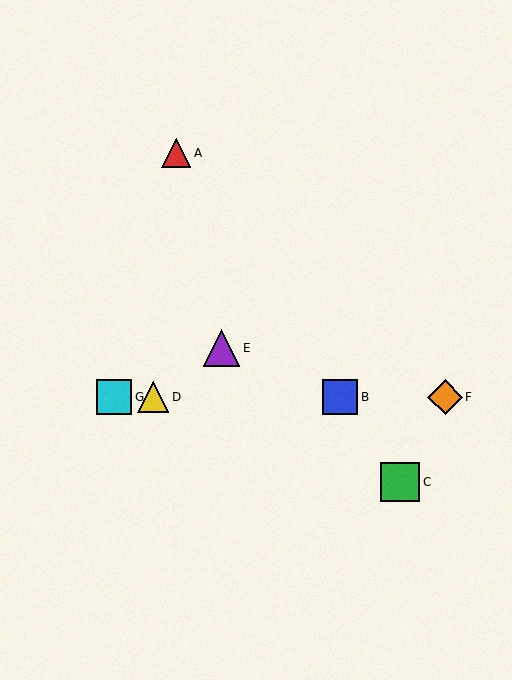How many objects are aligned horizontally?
4 objects (B, D, F, G) are aligned horizontally.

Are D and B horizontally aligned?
Yes, both are at y≈397.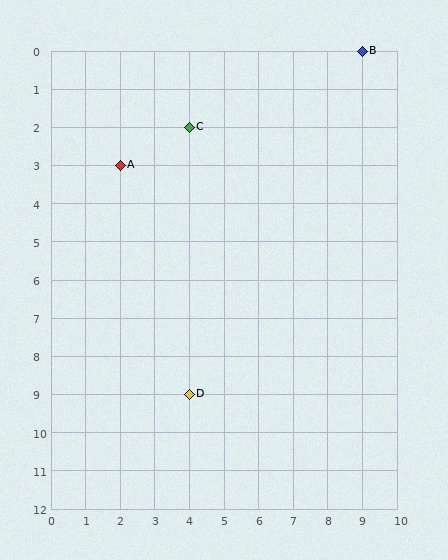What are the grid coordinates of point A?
Point A is at grid coordinates (2, 3).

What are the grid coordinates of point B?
Point B is at grid coordinates (9, 0).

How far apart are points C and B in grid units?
Points C and B are 5 columns and 2 rows apart (about 5.4 grid units diagonally).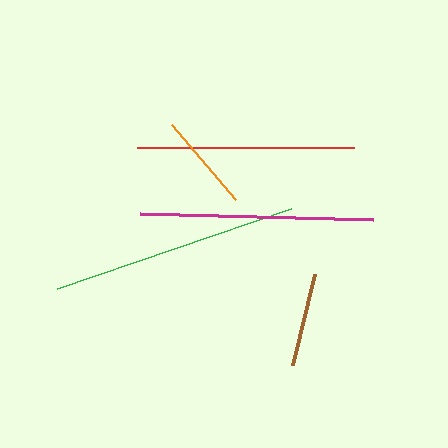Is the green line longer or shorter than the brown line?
The green line is longer than the brown line.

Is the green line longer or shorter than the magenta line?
The green line is longer than the magenta line.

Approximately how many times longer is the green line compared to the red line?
The green line is approximately 1.1 times the length of the red line.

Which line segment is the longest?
The green line is the longest at approximately 248 pixels.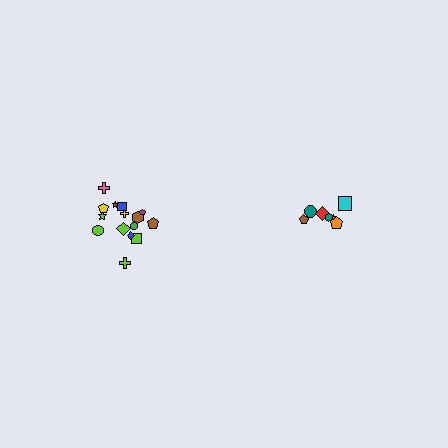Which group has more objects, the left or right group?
The left group.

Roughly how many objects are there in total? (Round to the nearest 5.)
Roughly 20 objects in total.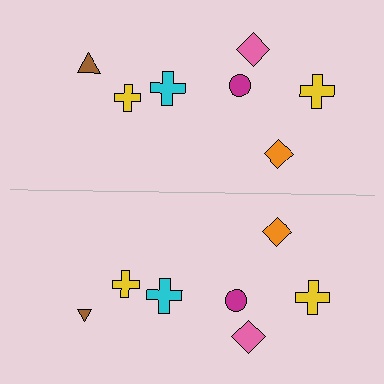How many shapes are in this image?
There are 14 shapes in this image.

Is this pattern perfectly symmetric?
No, the pattern is not perfectly symmetric. The brown triangle on the bottom side has a different size than its mirror counterpart.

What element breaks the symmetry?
The brown triangle on the bottom side has a different size than its mirror counterpart.